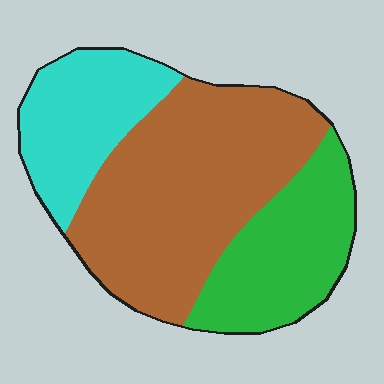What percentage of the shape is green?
Green takes up about one quarter (1/4) of the shape.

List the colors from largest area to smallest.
From largest to smallest: brown, green, cyan.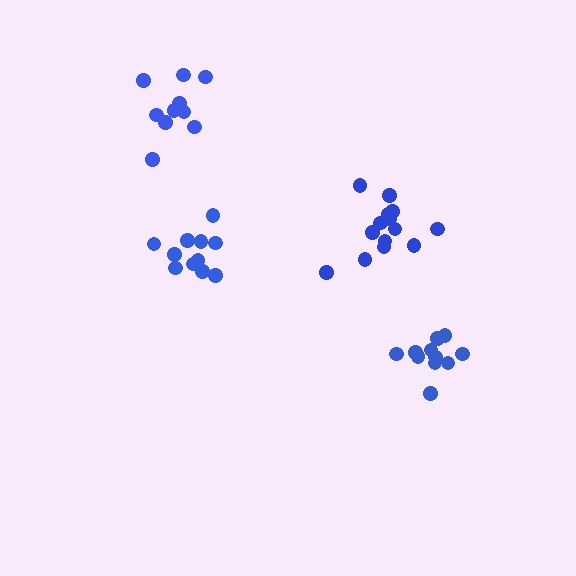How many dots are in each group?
Group 1: 11 dots, Group 2: 14 dots, Group 3: 11 dots, Group 4: 12 dots (48 total).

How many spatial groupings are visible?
There are 4 spatial groupings.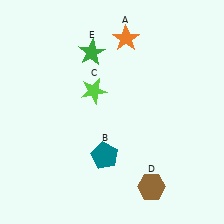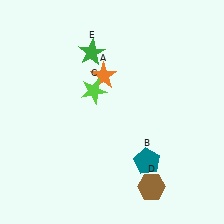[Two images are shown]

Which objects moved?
The objects that moved are: the orange star (A), the teal pentagon (B).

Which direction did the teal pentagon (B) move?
The teal pentagon (B) moved right.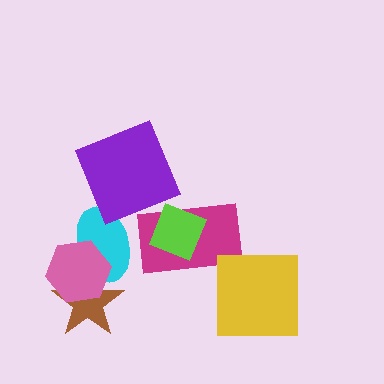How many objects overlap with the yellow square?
0 objects overlap with the yellow square.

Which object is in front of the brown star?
The pink hexagon is in front of the brown star.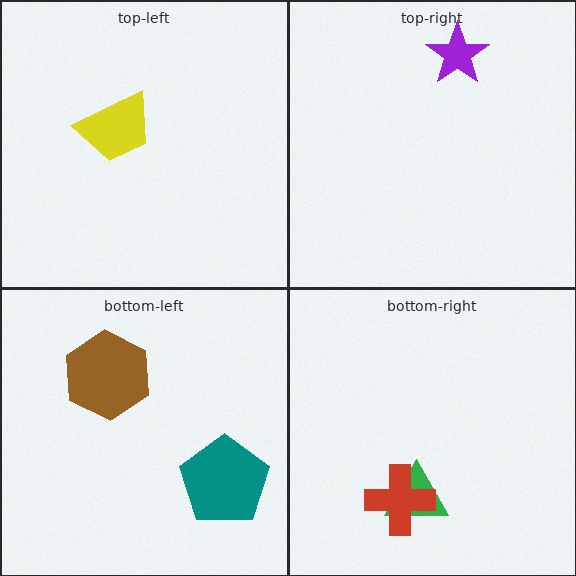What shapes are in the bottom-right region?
The green triangle, the red cross.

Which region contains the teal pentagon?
The bottom-left region.